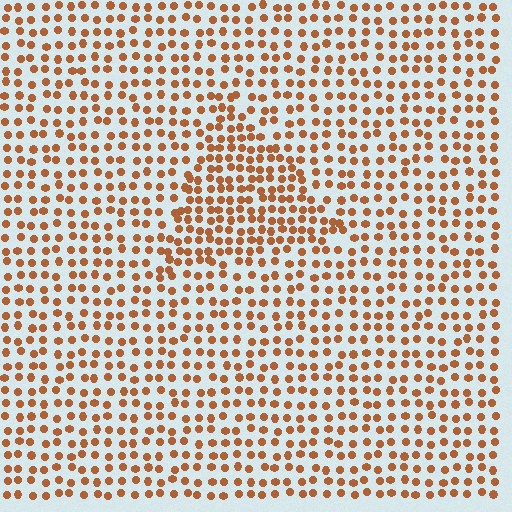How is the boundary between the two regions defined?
The boundary is defined by a change in element density (approximately 1.6x ratio). All elements are the same color, size, and shape.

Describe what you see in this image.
The image contains small brown elements arranged at two different densities. A triangle-shaped region is visible where the elements are more densely packed than the surrounding area.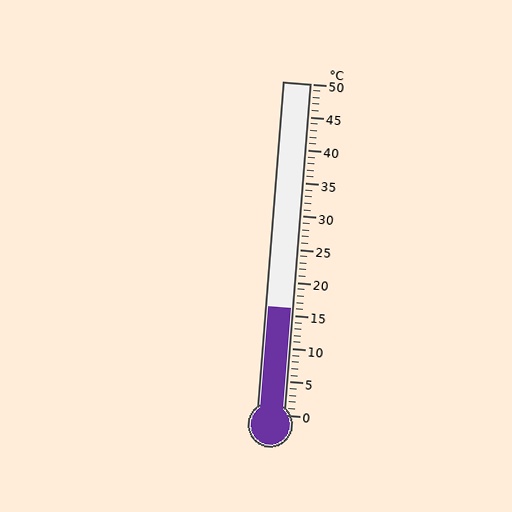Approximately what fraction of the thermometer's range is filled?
The thermometer is filled to approximately 30% of its range.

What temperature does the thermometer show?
The thermometer shows approximately 16°C.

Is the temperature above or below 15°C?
The temperature is above 15°C.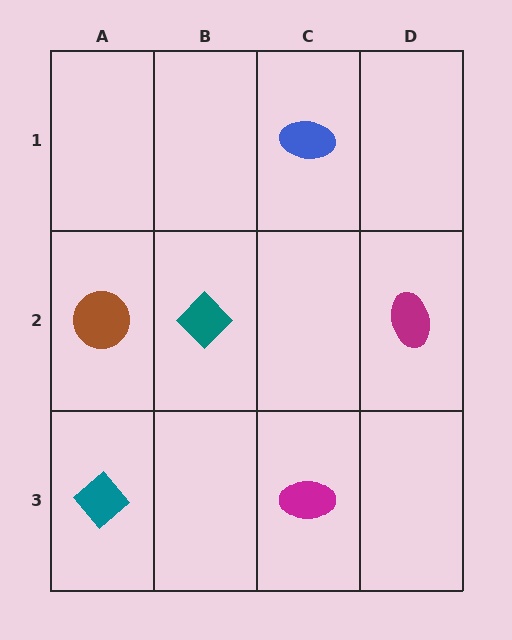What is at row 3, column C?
A magenta ellipse.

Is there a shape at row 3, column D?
No, that cell is empty.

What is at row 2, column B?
A teal diamond.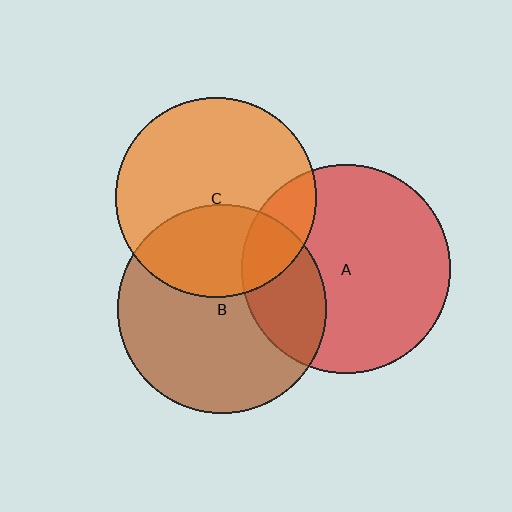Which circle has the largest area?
Circle A (red).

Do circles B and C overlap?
Yes.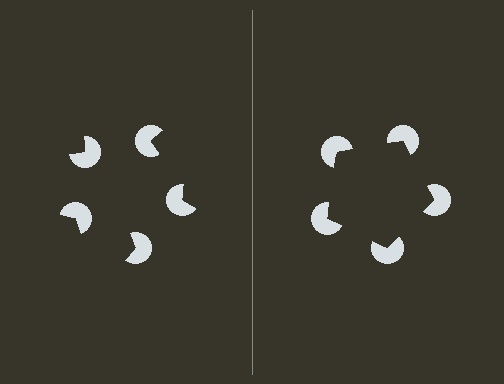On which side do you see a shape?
An illusory pentagon appears on the right side. On the left side the wedge cuts are rotated, so no coherent shape forms.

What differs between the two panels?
The pac-man discs are positioned identically on both sides; only the wedge orientations differ. On the right they align to a pentagon; on the left they are misaligned.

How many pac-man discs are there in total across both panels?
10 — 5 on each side.